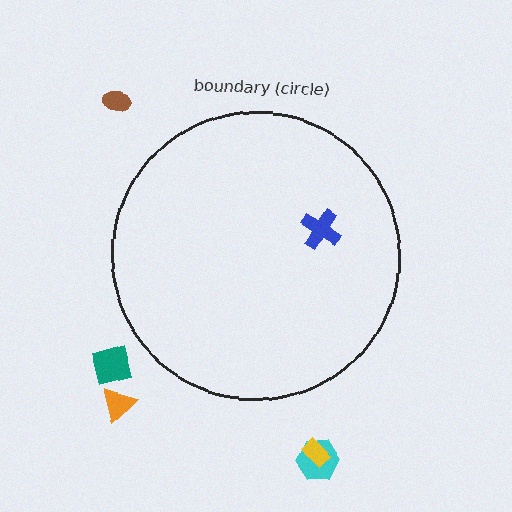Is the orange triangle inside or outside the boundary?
Outside.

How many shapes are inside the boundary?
1 inside, 5 outside.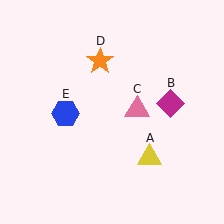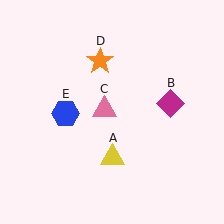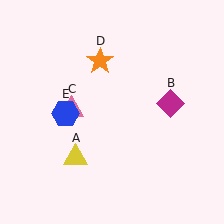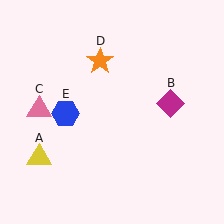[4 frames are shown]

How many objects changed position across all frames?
2 objects changed position: yellow triangle (object A), pink triangle (object C).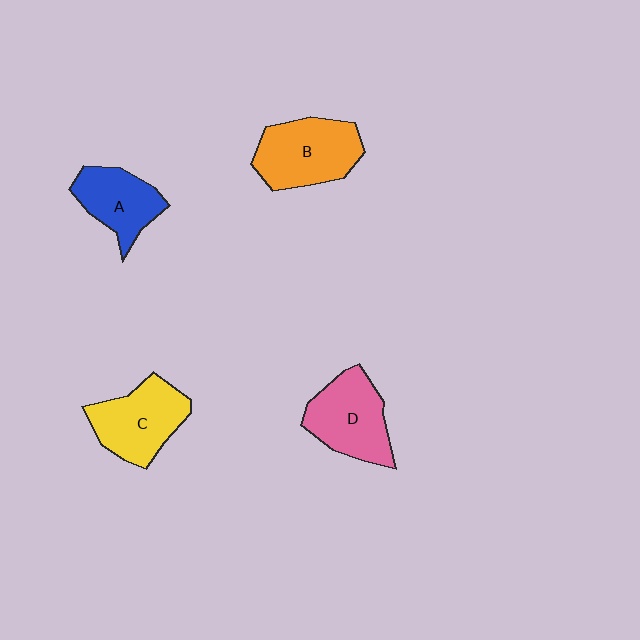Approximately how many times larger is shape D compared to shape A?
Approximately 1.2 times.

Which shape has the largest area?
Shape B (orange).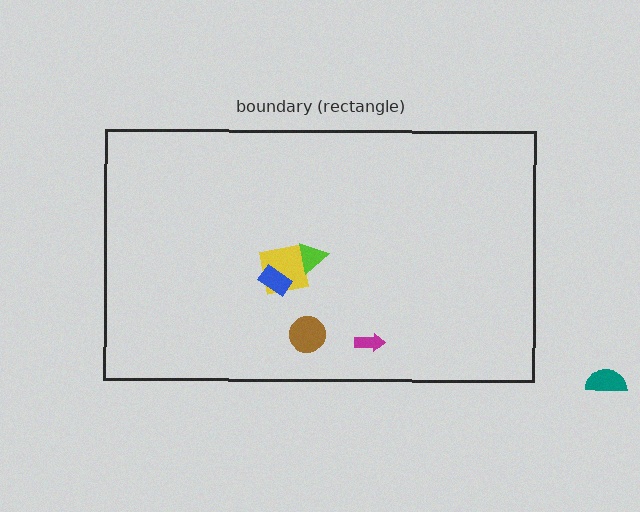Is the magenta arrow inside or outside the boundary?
Inside.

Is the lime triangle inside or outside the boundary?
Inside.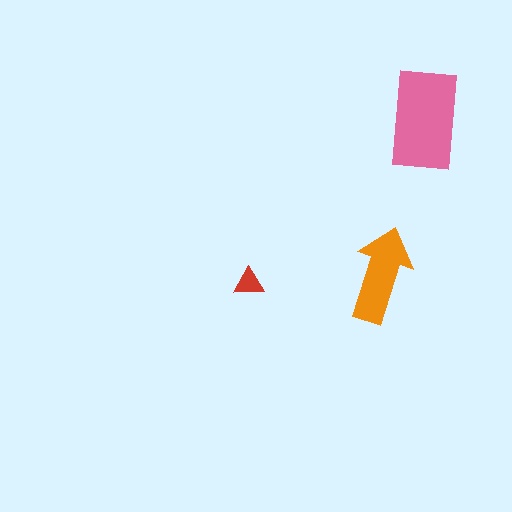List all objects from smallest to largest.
The red triangle, the orange arrow, the pink rectangle.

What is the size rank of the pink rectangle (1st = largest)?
1st.